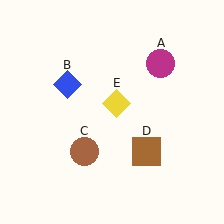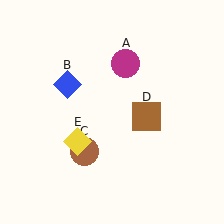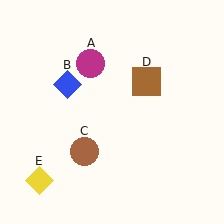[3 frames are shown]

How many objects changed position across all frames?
3 objects changed position: magenta circle (object A), brown square (object D), yellow diamond (object E).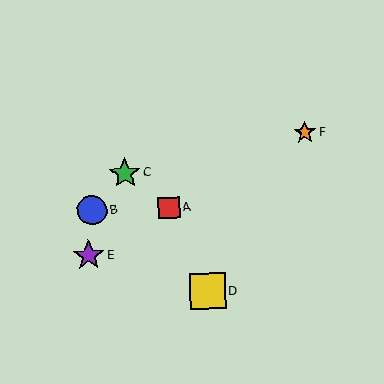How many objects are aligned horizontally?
2 objects (A, B) are aligned horizontally.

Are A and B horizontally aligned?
Yes, both are at y≈208.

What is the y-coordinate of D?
Object D is at y≈291.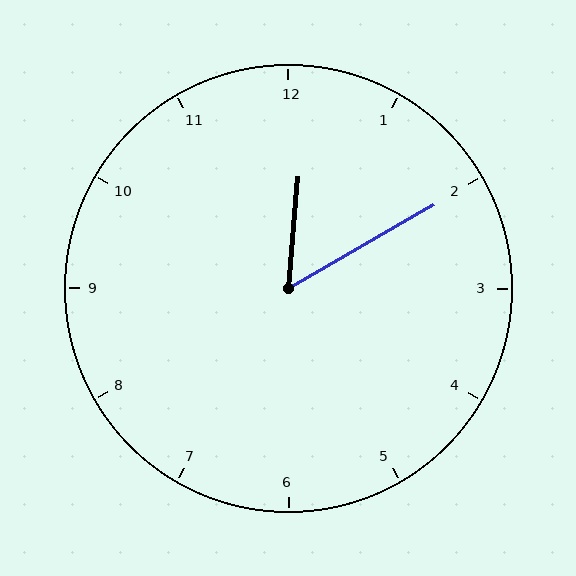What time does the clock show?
12:10.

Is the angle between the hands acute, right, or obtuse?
It is acute.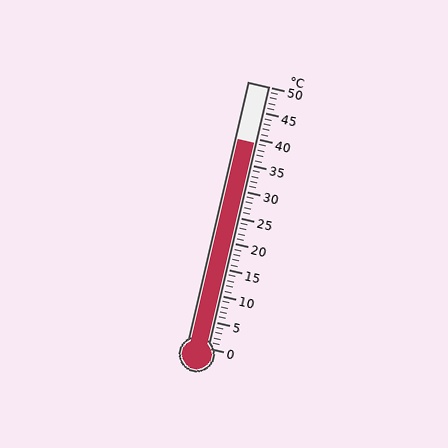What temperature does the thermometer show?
The thermometer shows approximately 39°C.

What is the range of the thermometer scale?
The thermometer scale ranges from 0°C to 50°C.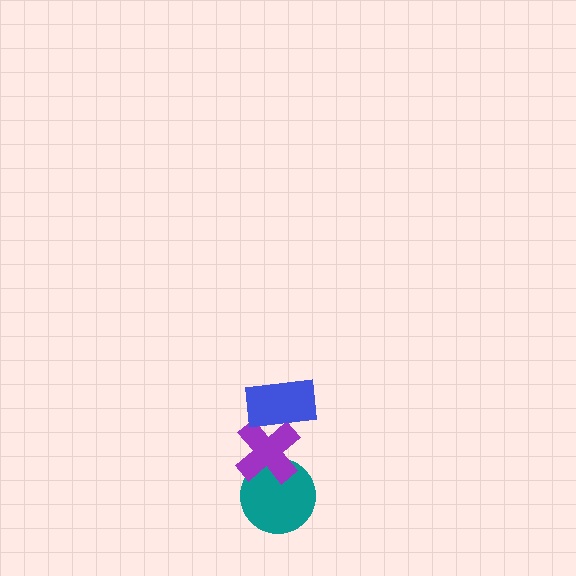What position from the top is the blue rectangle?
The blue rectangle is 1st from the top.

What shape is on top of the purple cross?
The blue rectangle is on top of the purple cross.